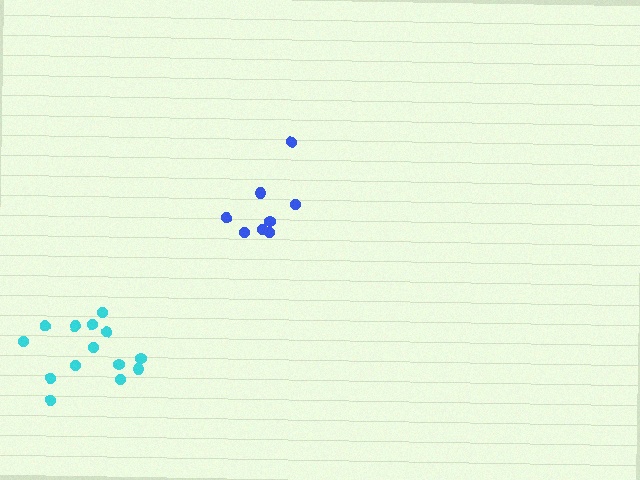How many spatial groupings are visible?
There are 2 spatial groupings.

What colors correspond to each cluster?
The clusters are colored: cyan, blue.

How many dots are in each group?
Group 1: 14 dots, Group 2: 8 dots (22 total).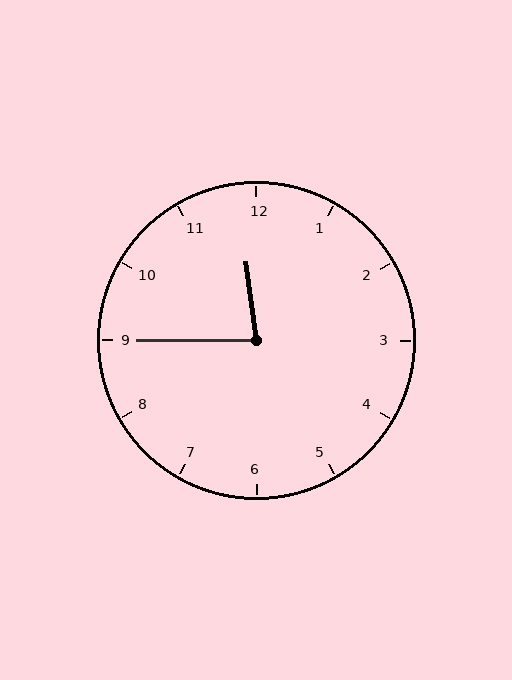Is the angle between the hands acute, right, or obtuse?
It is acute.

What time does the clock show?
11:45.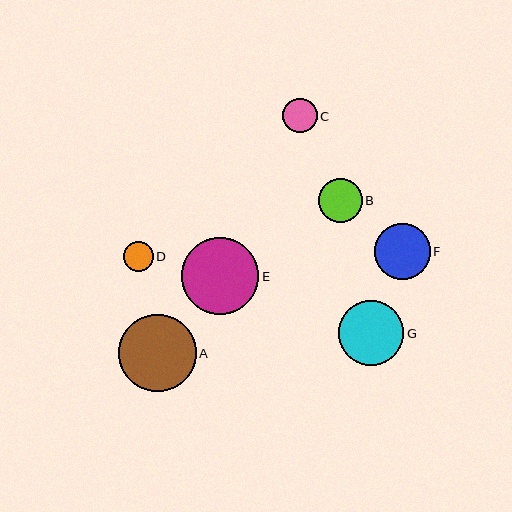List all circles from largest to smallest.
From largest to smallest: E, A, G, F, B, C, D.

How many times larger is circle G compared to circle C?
Circle G is approximately 1.9 times the size of circle C.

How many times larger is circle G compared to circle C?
Circle G is approximately 1.9 times the size of circle C.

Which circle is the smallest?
Circle D is the smallest with a size of approximately 30 pixels.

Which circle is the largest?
Circle E is the largest with a size of approximately 77 pixels.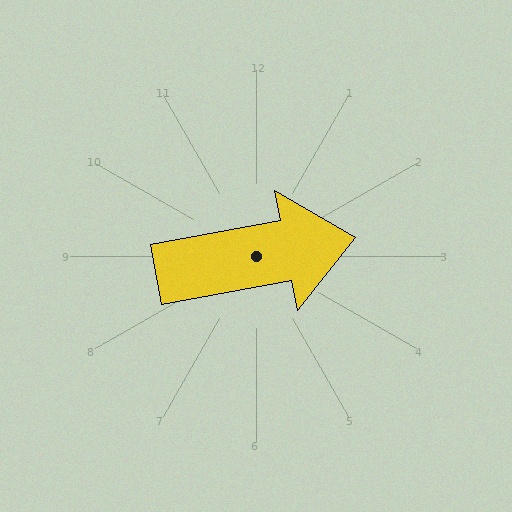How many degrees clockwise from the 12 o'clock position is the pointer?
Approximately 79 degrees.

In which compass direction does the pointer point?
East.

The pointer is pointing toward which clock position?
Roughly 3 o'clock.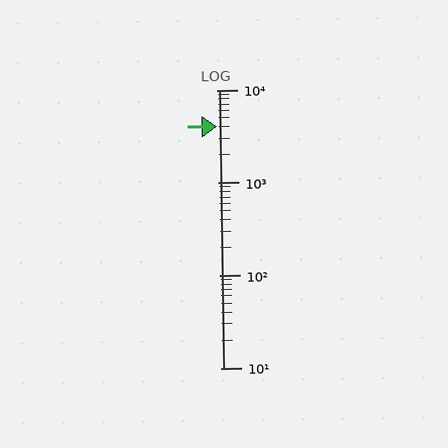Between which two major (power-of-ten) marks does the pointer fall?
The pointer is between 1000 and 10000.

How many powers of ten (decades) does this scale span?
The scale spans 3 decades, from 10 to 10000.